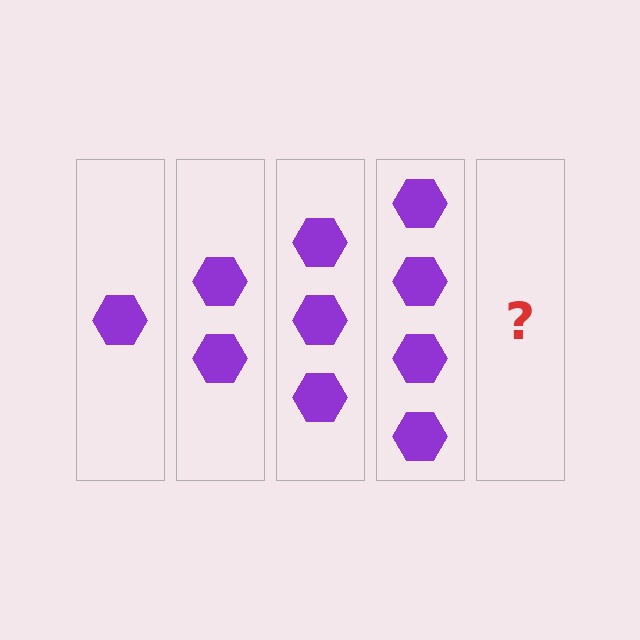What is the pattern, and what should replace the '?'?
The pattern is that each step adds one more hexagon. The '?' should be 5 hexagons.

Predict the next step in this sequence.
The next step is 5 hexagons.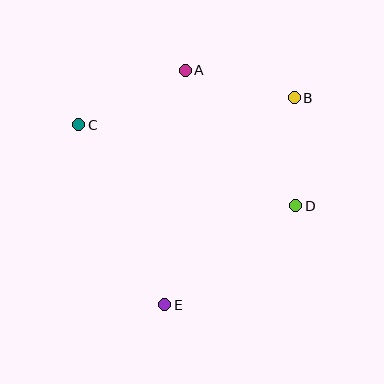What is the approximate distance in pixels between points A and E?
The distance between A and E is approximately 235 pixels.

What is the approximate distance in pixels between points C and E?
The distance between C and E is approximately 199 pixels.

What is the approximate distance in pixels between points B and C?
The distance between B and C is approximately 217 pixels.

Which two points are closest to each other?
Points B and D are closest to each other.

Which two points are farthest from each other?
Points B and E are farthest from each other.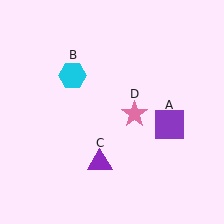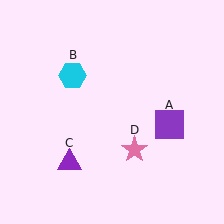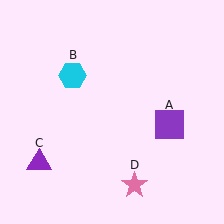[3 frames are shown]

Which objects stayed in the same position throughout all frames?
Purple square (object A) and cyan hexagon (object B) remained stationary.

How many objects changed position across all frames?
2 objects changed position: purple triangle (object C), pink star (object D).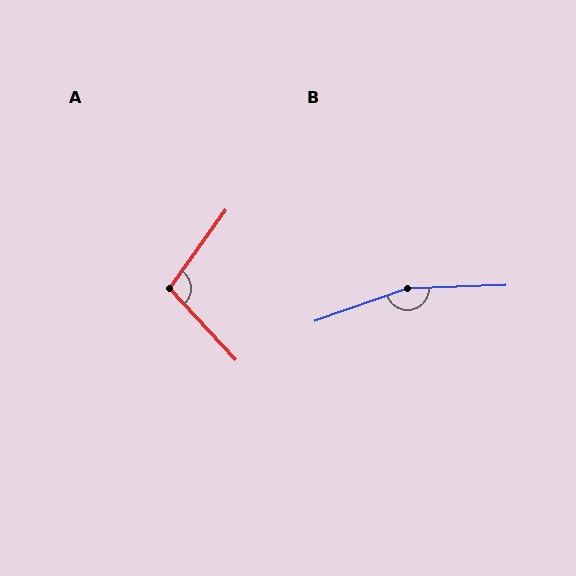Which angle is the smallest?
A, at approximately 101 degrees.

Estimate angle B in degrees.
Approximately 163 degrees.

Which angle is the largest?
B, at approximately 163 degrees.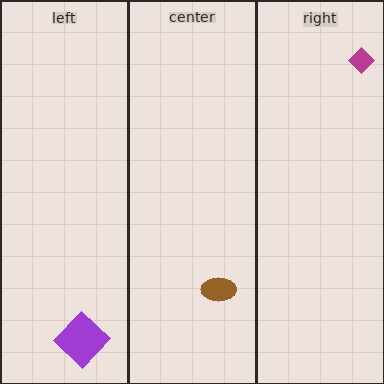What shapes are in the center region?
The brown ellipse.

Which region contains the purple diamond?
The left region.